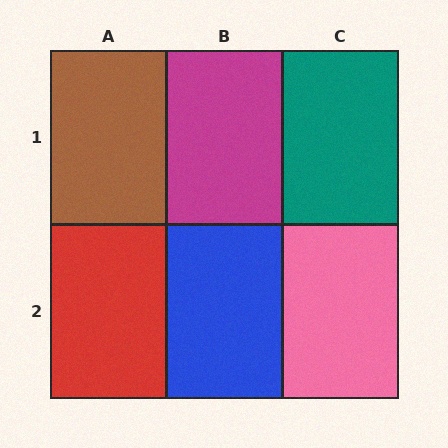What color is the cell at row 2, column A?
Red.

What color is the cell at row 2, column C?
Pink.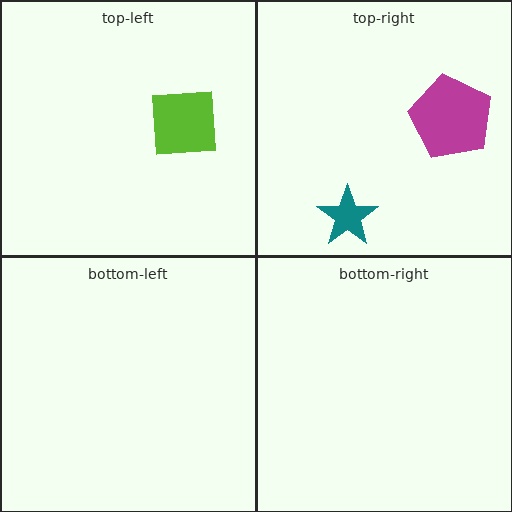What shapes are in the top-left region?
The lime square.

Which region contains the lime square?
The top-left region.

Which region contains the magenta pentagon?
The top-right region.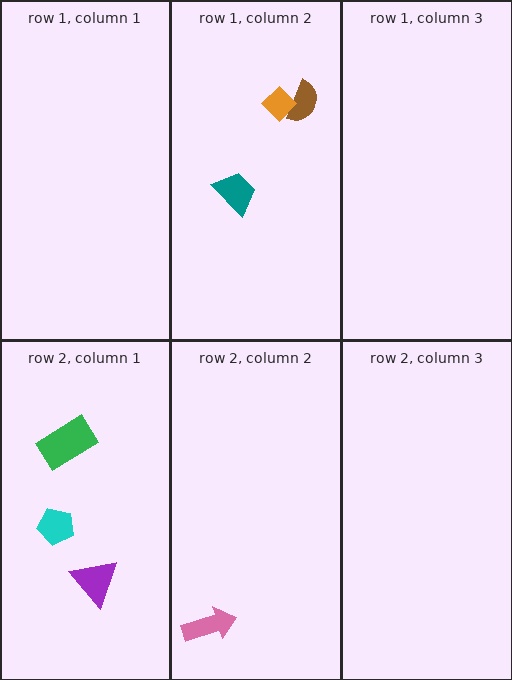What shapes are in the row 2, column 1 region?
The cyan pentagon, the purple triangle, the green rectangle.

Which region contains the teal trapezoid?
The row 1, column 2 region.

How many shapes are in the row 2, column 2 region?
1.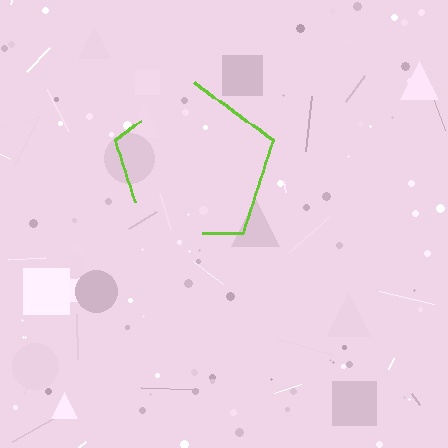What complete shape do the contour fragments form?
The contour fragments form a pentagon.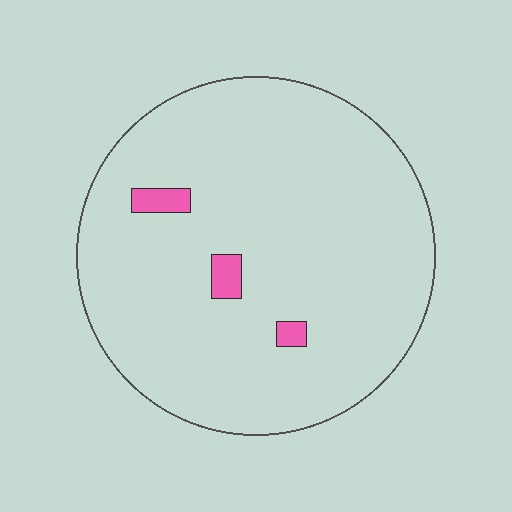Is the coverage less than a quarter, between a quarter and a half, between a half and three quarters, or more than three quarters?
Less than a quarter.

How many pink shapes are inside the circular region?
3.